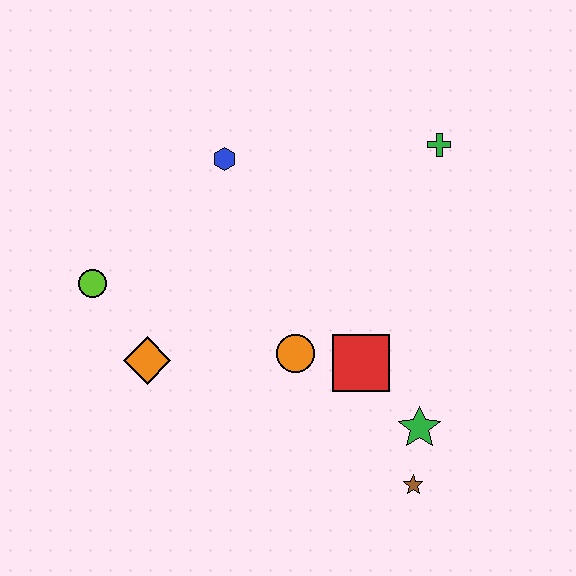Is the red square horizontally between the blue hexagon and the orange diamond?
No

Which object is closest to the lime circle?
The orange diamond is closest to the lime circle.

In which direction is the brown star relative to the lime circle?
The brown star is to the right of the lime circle.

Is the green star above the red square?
No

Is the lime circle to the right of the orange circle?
No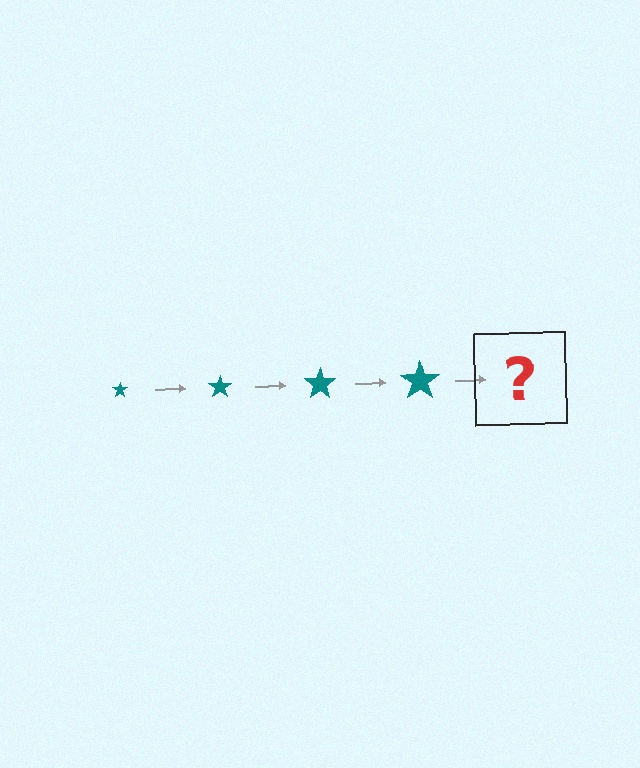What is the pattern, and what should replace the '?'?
The pattern is that the star gets progressively larger each step. The '?' should be a teal star, larger than the previous one.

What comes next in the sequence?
The next element should be a teal star, larger than the previous one.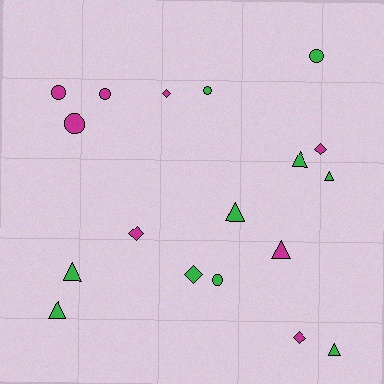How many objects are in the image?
There are 18 objects.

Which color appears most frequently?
Green, with 10 objects.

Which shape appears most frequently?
Triangle, with 7 objects.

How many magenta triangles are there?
There is 1 magenta triangle.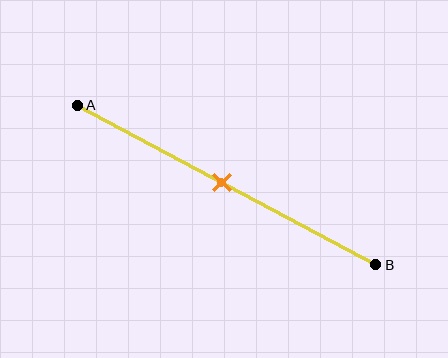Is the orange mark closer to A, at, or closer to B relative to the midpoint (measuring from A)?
The orange mark is approximately at the midpoint of segment AB.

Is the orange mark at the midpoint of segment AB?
Yes, the mark is approximately at the midpoint.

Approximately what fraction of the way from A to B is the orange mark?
The orange mark is approximately 50% of the way from A to B.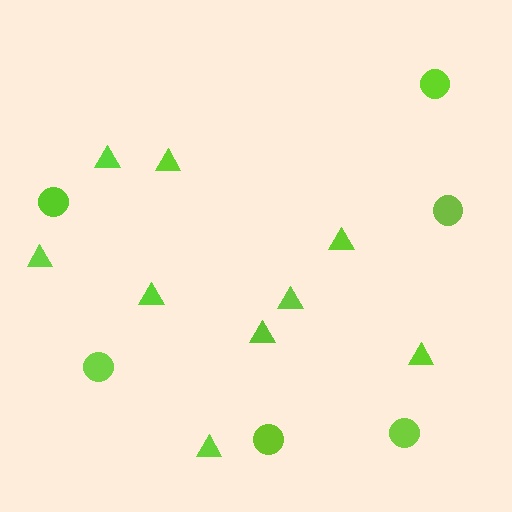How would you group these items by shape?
There are 2 groups: one group of circles (6) and one group of triangles (9).